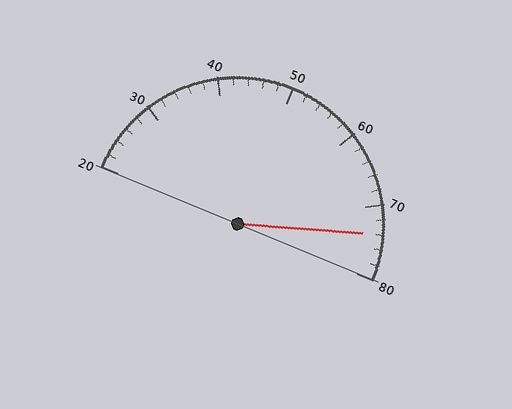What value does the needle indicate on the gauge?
The needle indicates approximately 74.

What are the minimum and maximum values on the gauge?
The gauge ranges from 20 to 80.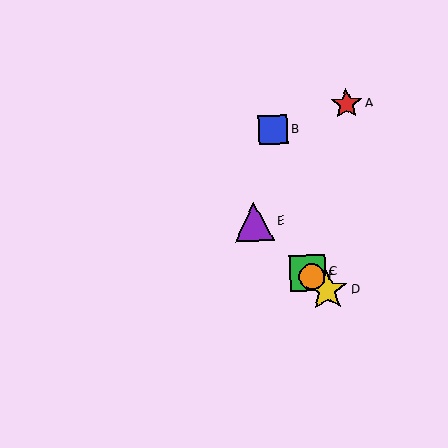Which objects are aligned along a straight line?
Objects C, D, E, F are aligned along a straight line.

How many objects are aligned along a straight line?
4 objects (C, D, E, F) are aligned along a straight line.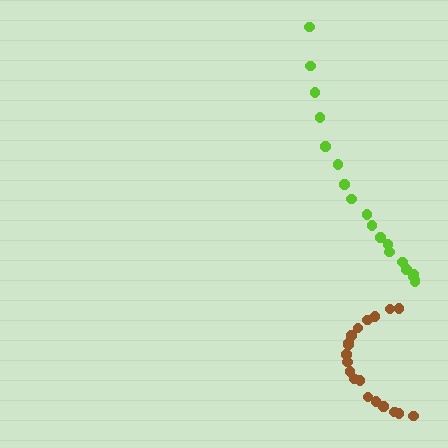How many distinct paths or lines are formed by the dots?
There are 2 distinct paths.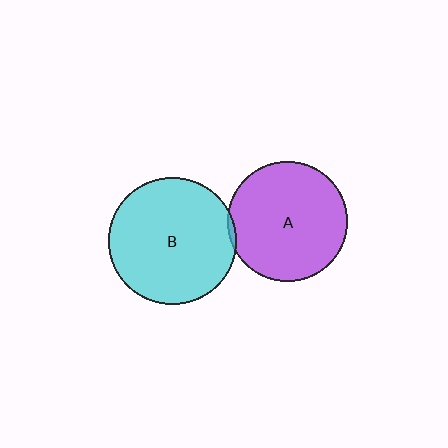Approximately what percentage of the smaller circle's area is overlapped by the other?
Approximately 5%.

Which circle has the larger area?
Circle B (cyan).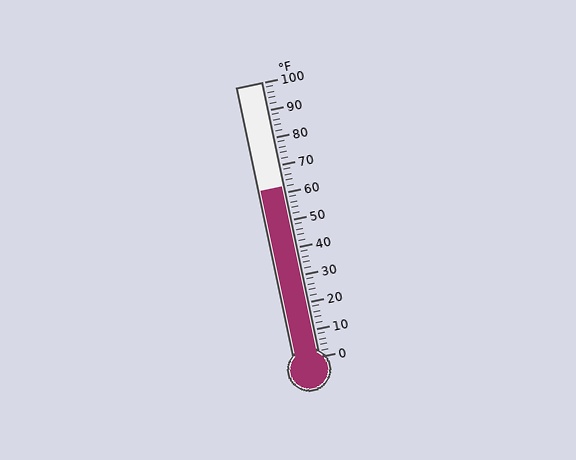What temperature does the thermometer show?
The thermometer shows approximately 62°F.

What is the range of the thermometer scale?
The thermometer scale ranges from 0°F to 100°F.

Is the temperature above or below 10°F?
The temperature is above 10°F.